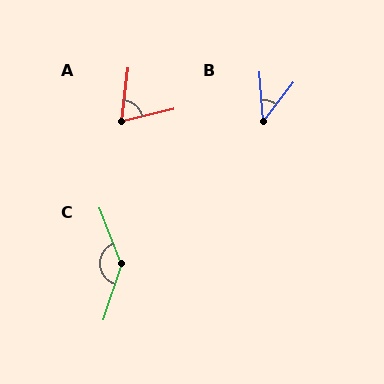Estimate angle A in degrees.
Approximately 70 degrees.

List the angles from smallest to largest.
B (41°), A (70°), C (141°).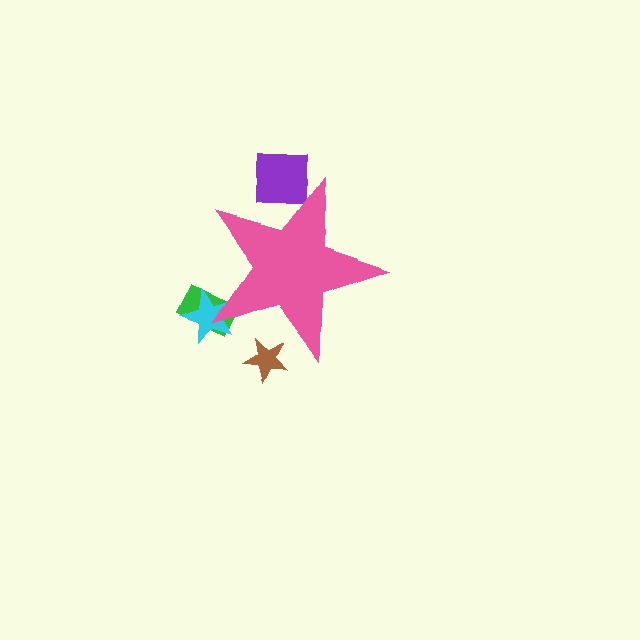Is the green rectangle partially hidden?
Yes, the green rectangle is partially hidden behind the pink star.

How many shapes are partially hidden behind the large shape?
4 shapes are partially hidden.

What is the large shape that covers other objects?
A pink star.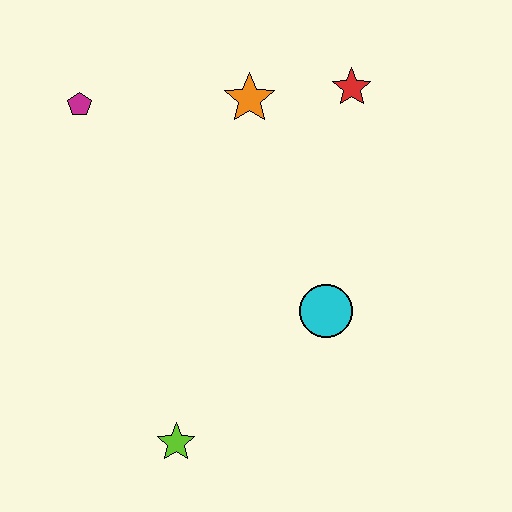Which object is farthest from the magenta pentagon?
The lime star is farthest from the magenta pentagon.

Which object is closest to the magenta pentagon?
The orange star is closest to the magenta pentagon.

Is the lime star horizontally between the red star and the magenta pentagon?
Yes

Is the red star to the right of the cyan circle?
Yes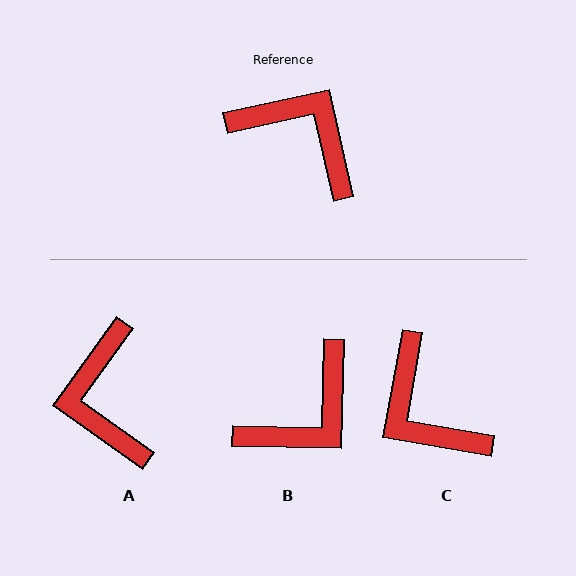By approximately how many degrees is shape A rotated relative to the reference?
Approximately 132 degrees counter-clockwise.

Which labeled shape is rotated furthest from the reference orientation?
C, about 158 degrees away.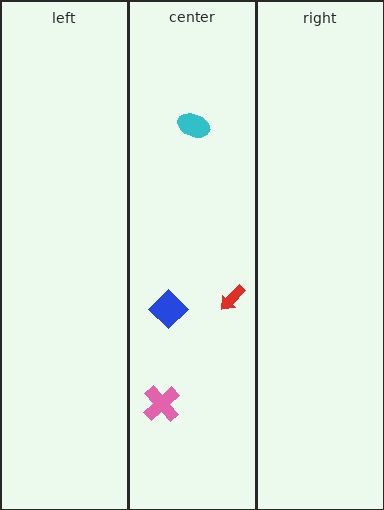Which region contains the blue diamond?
The center region.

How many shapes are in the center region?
4.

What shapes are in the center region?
The blue diamond, the cyan ellipse, the red arrow, the pink cross.